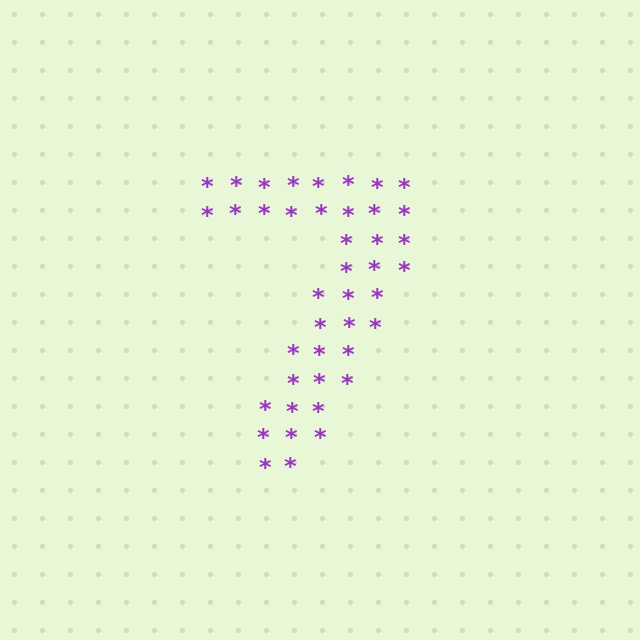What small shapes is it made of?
It is made of small asterisks.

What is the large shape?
The large shape is the digit 7.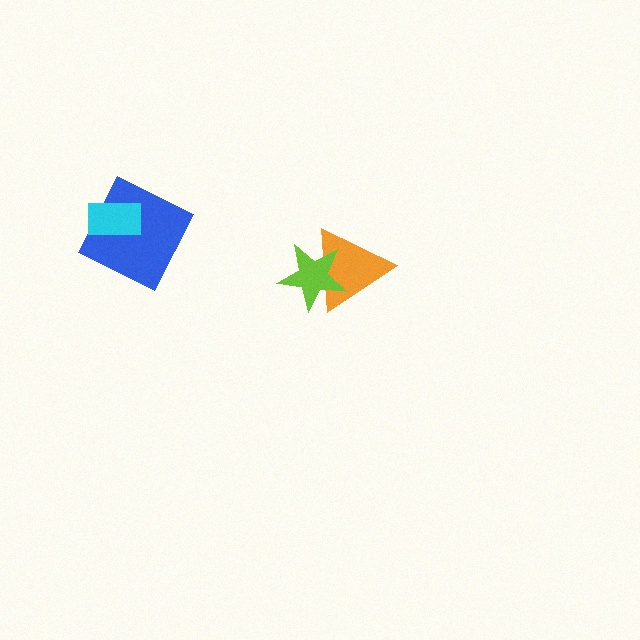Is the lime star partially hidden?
No, no other shape covers it.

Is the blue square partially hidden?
Yes, it is partially covered by another shape.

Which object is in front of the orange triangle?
The lime star is in front of the orange triangle.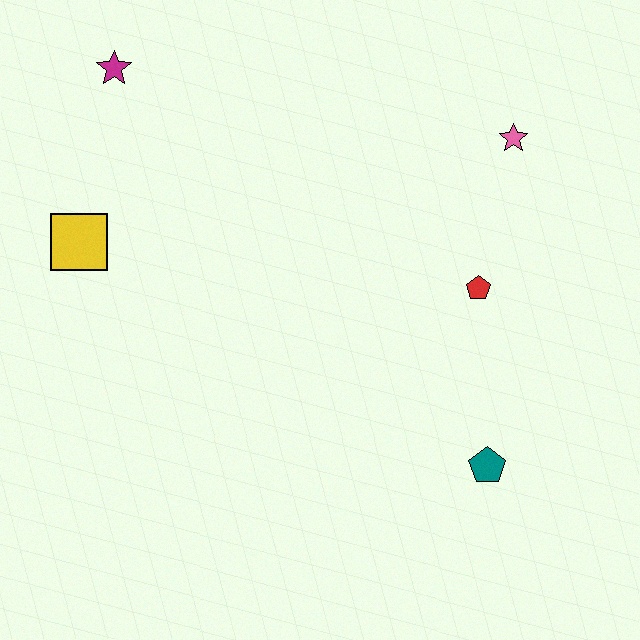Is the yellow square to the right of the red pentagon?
No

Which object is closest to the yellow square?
The magenta star is closest to the yellow square.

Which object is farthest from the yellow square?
The teal pentagon is farthest from the yellow square.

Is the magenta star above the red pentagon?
Yes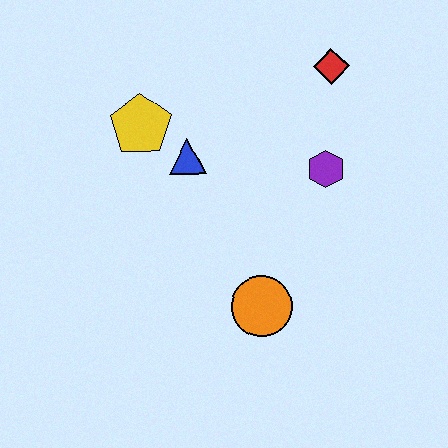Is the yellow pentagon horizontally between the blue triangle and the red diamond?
No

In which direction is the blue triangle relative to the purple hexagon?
The blue triangle is to the left of the purple hexagon.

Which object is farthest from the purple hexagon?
The yellow pentagon is farthest from the purple hexagon.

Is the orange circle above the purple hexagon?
No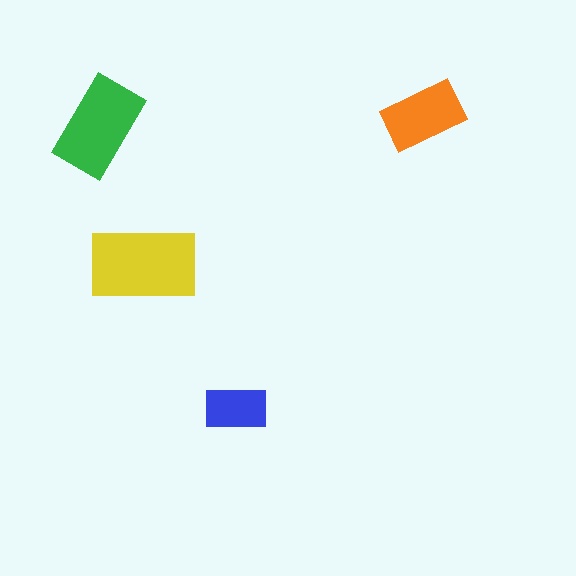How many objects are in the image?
There are 4 objects in the image.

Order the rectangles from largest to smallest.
the yellow one, the green one, the orange one, the blue one.